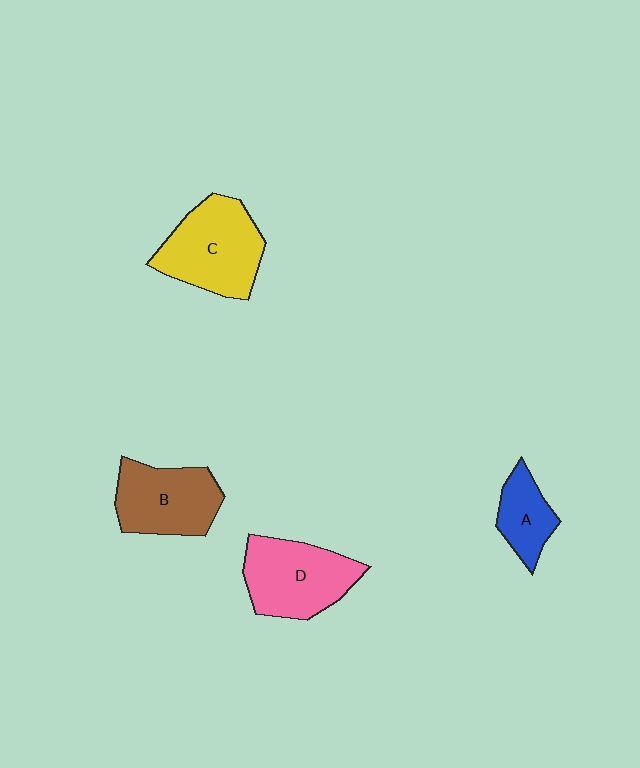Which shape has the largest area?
Shape C (yellow).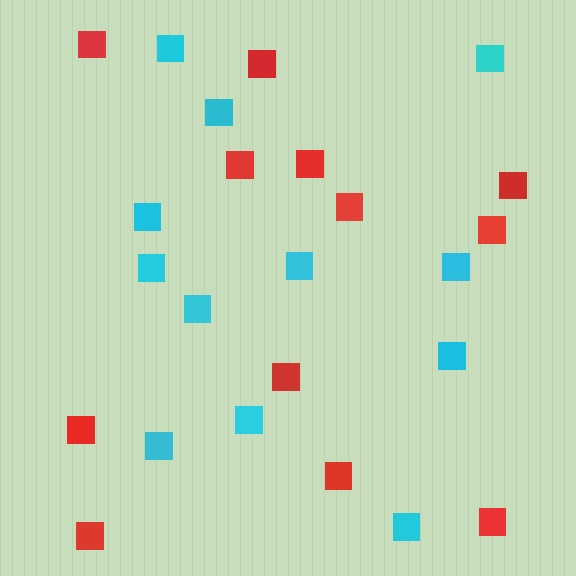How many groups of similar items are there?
There are 2 groups: one group of red squares (12) and one group of cyan squares (12).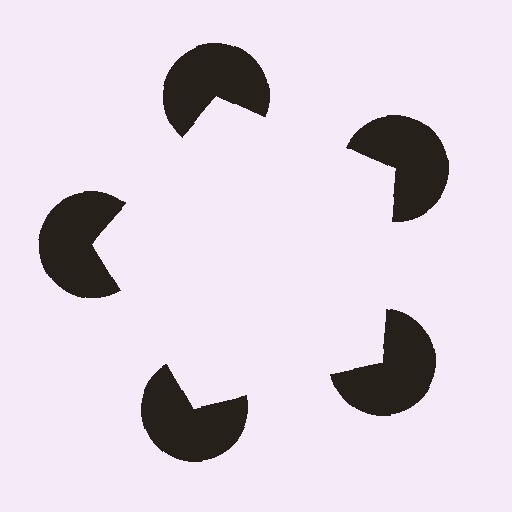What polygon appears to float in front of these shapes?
An illusory pentagon — its edges are inferred from the aligned wedge cuts in the pac-man discs, not physically drawn.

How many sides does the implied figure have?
5 sides.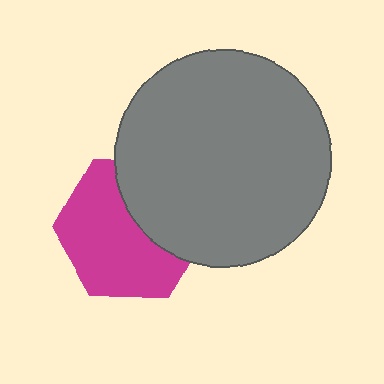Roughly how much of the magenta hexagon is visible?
About half of it is visible (roughly 63%).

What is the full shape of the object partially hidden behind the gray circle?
The partially hidden object is a magenta hexagon.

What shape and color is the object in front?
The object in front is a gray circle.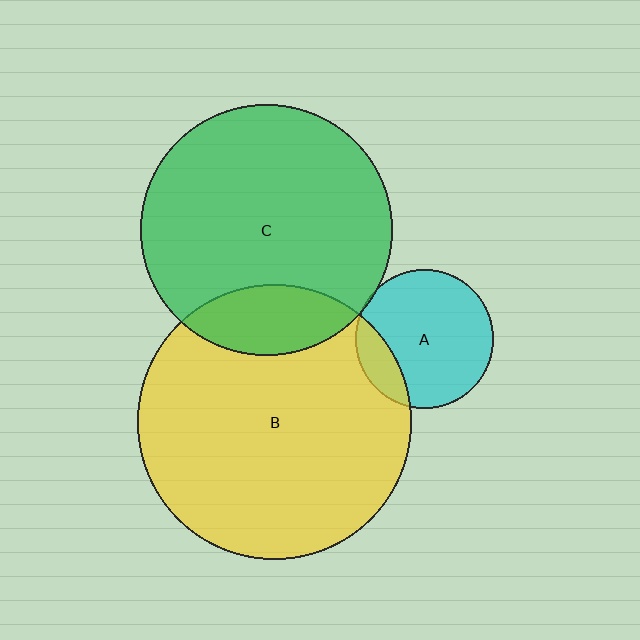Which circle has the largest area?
Circle B (yellow).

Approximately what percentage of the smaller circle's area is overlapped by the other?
Approximately 15%.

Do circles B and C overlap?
Yes.